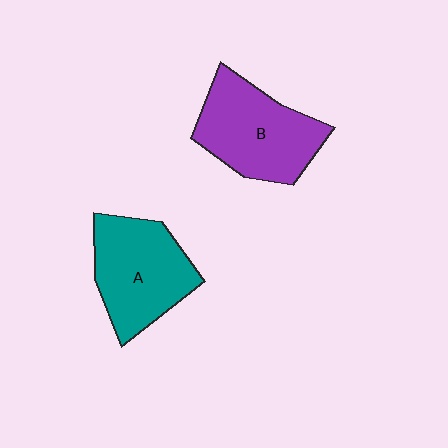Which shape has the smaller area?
Shape A (teal).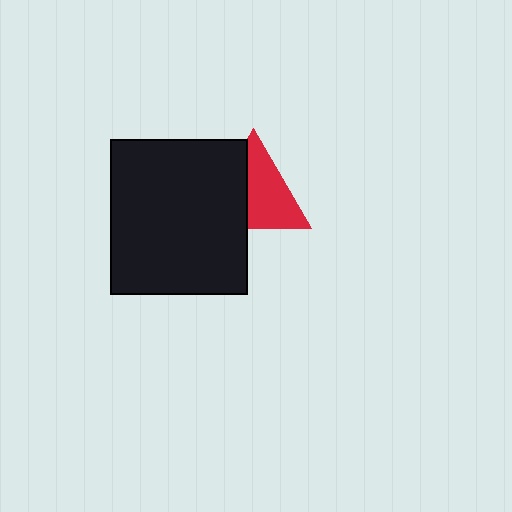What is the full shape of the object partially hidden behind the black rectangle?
The partially hidden object is a red triangle.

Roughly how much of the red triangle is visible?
About half of it is visible (roughly 60%).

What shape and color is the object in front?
The object in front is a black rectangle.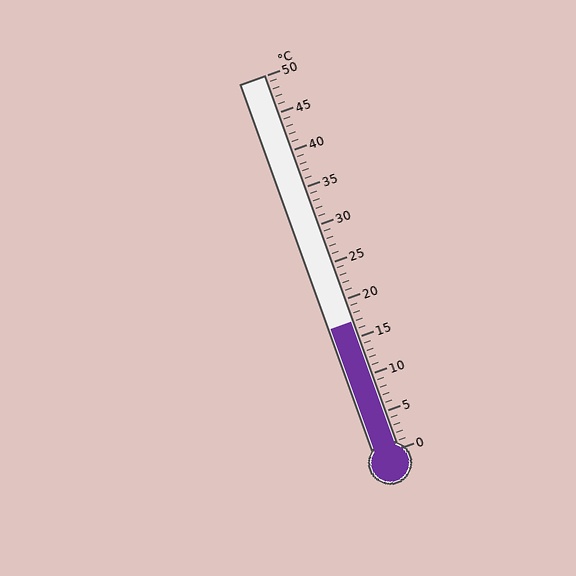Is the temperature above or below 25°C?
The temperature is below 25°C.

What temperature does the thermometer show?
The thermometer shows approximately 17°C.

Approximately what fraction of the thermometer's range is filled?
The thermometer is filled to approximately 35% of its range.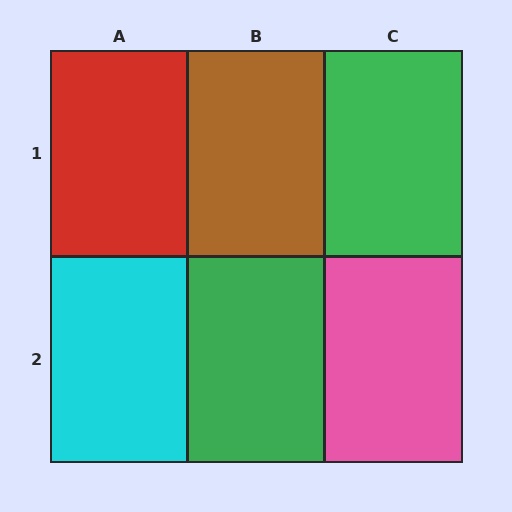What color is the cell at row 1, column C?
Green.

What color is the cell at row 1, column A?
Red.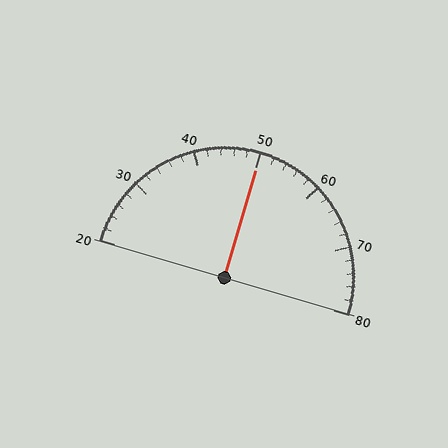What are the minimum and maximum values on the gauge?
The gauge ranges from 20 to 80.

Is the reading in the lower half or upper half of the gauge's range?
The reading is in the upper half of the range (20 to 80).